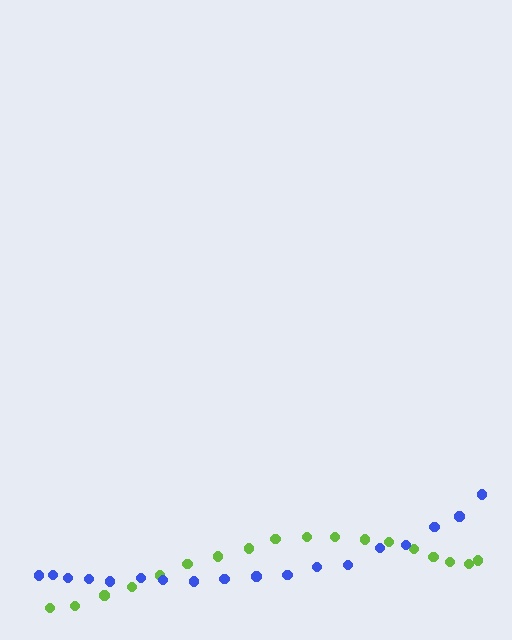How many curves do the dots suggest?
There are 2 distinct paths.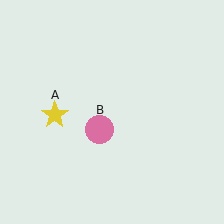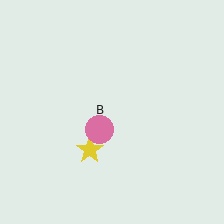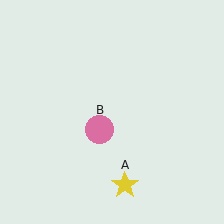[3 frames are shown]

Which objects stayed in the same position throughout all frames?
Pink circle (object B) remained stationary.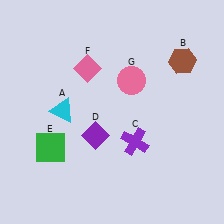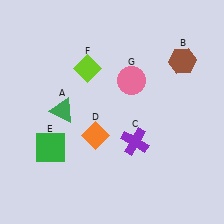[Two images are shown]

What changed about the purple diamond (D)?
In Image 1, D is purple. In Image 2, it changed to orange.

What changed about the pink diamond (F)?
In Image 1, F is pink. In Image 2, it changed to lime.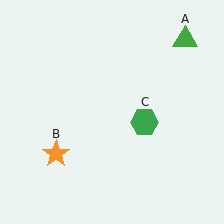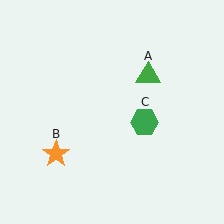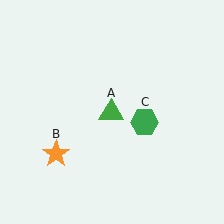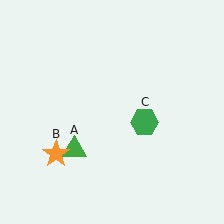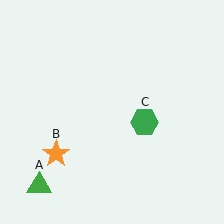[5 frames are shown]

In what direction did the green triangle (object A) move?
The green triangle (object A) moved down and to the left.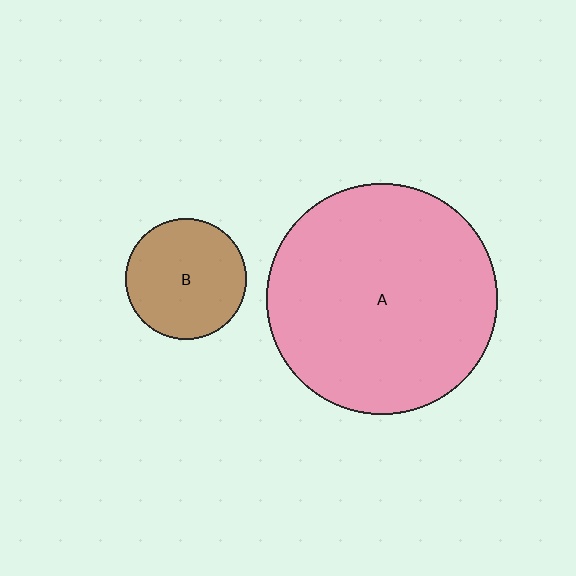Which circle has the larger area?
Circle A (pink).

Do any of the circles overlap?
No, none of the circles overlap.